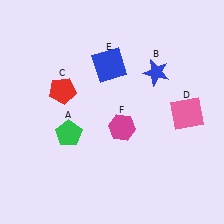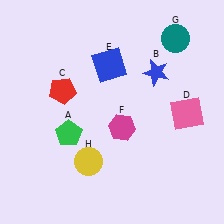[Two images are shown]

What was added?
A teal circle (G), a yellow circle (H) were added in Image 2.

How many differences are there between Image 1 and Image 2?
There are 2 differences between the two images.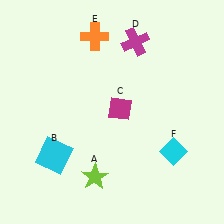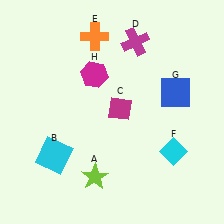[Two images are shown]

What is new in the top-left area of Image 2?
A magenta hexagon (H) was added in the top-left area of Image 2.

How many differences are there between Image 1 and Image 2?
There are 2 differences between the two images.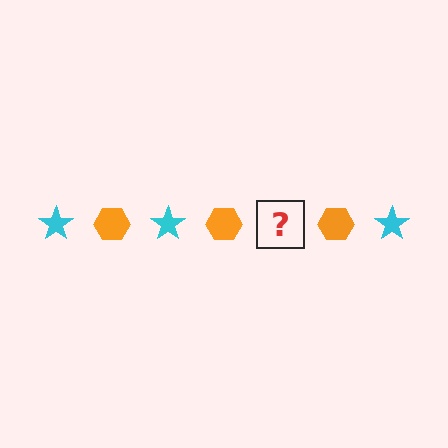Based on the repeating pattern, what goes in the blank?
The blank should be a cyan star.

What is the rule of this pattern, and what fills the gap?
The rule is that the pattern alternates between cyan star and orange hexagon. The gap should be filled with a cyan star.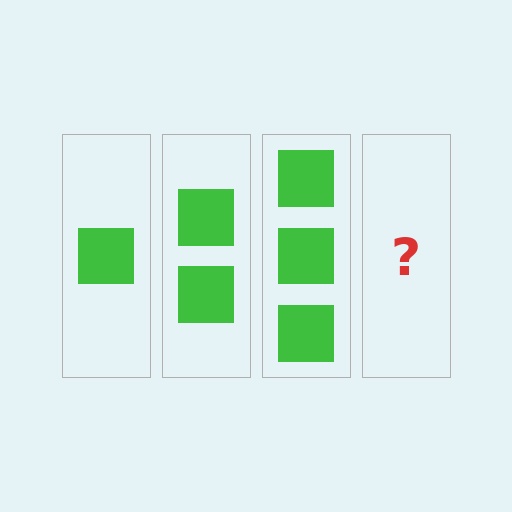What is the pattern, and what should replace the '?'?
The pattern is that each step adds one more square. The '?' should be 4 squares.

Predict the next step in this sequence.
The next step is 4 squares.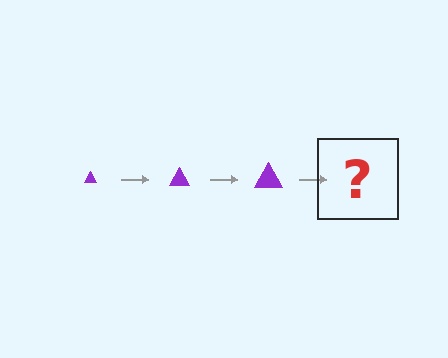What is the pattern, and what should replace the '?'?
The pattern is that the triangle gets progressively larger each step. The '?' should be a purple triangle, larger than the previous one.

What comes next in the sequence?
The next element should be a purple triangle, larger than the previous one.